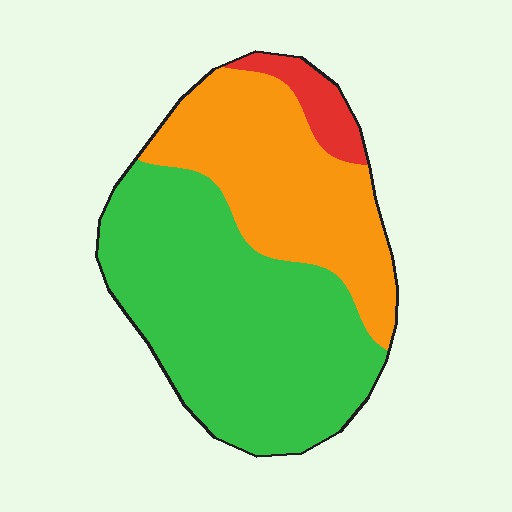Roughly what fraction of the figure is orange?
Orange takes up about three eighths (3/8) of the figure.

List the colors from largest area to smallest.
From largest to smallest: green, orange, red.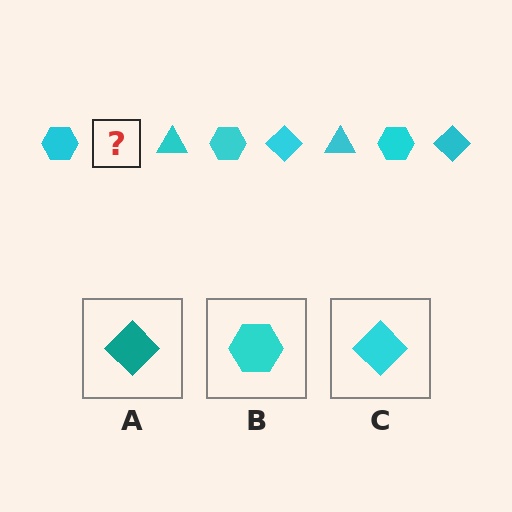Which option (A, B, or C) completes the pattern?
C.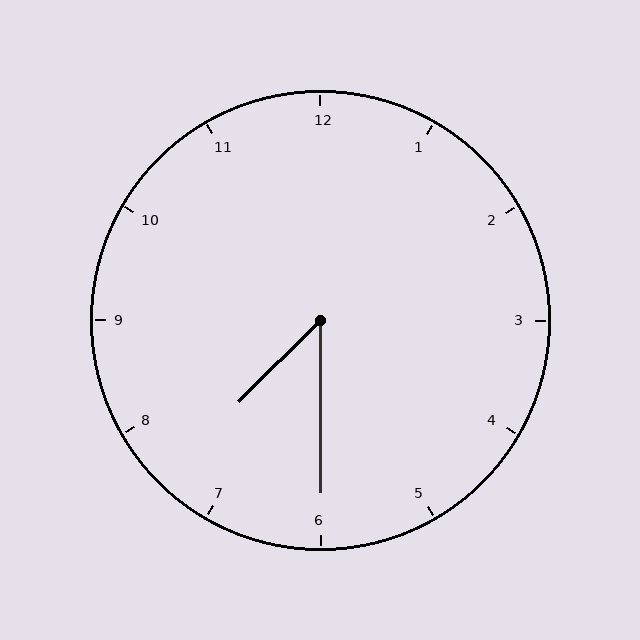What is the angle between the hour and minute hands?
Approximately 45 degrees.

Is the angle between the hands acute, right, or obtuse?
It is acute.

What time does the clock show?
7:30.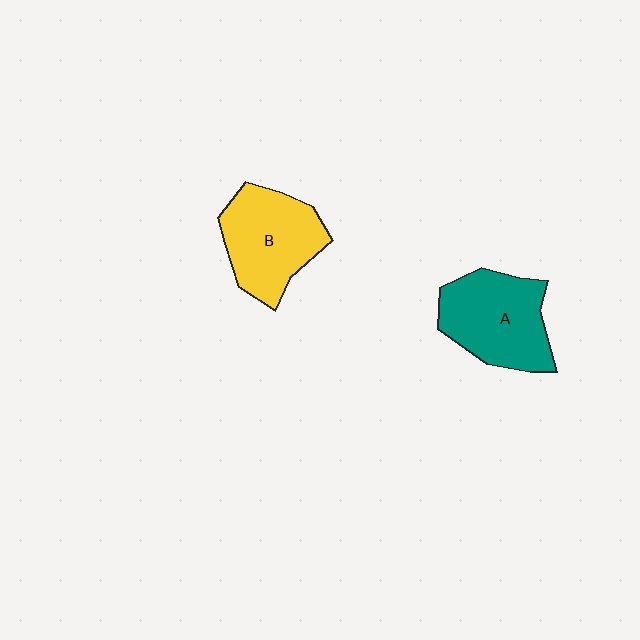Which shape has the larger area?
Shape A (teal).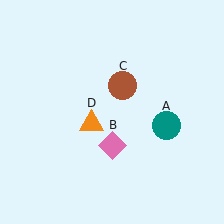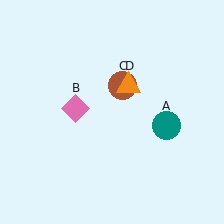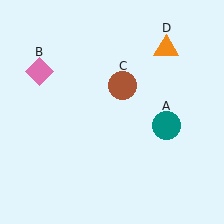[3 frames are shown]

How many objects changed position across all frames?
2 objects changed position: pink diamond (object B), orange triangle (object D).